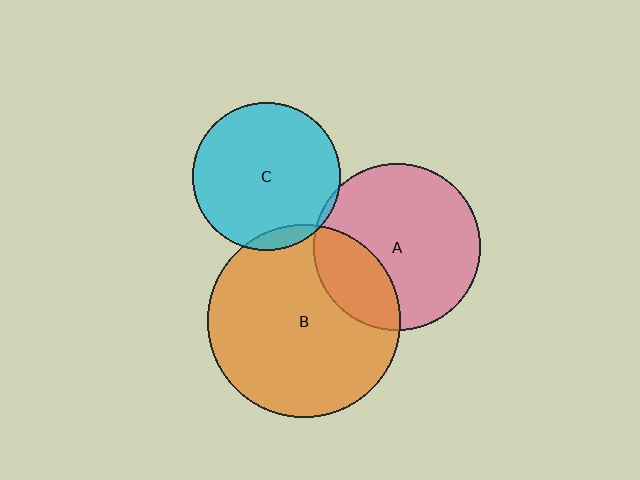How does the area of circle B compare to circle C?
Approximately 1.7 times.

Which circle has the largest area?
Circle B (orange).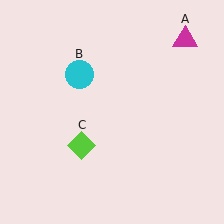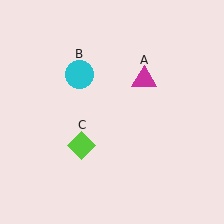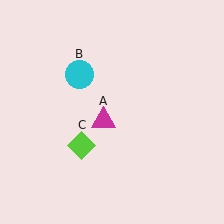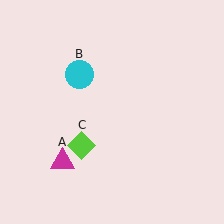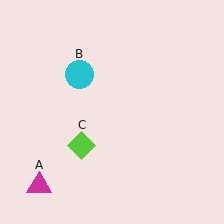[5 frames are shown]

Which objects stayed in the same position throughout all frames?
Cyan circle (object B) and lime diamond (object C) remained stationary.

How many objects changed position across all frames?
1 object changed position: magenta triangle (object A).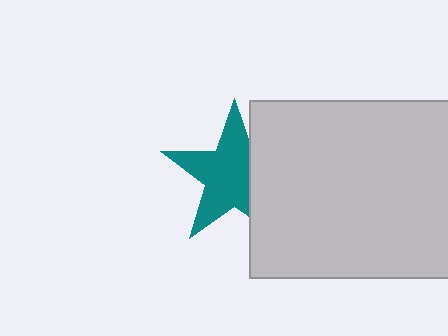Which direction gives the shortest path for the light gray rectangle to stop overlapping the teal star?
Moving right gives the shortest separation.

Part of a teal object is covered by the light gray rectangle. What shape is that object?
It is a star.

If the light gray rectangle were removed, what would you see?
You would see the complete teal star.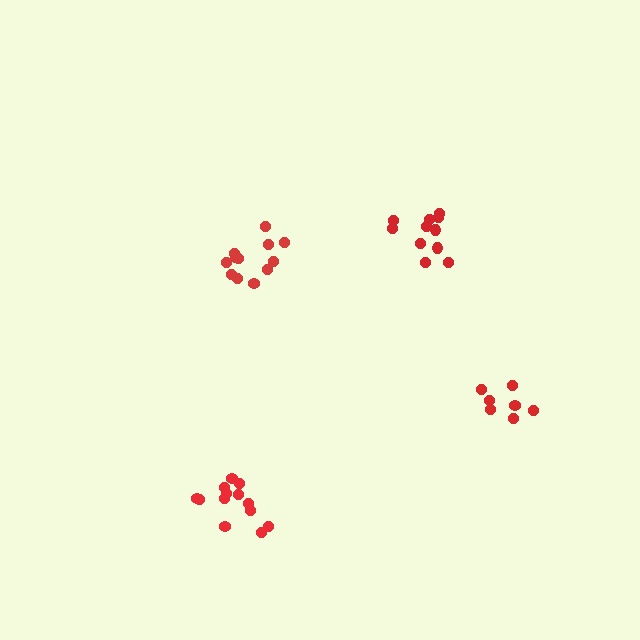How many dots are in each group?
Group 1: 12 dots, Group 2: 13 dots, Group 3: 7 dots, Group 4: 11 dots (43 total).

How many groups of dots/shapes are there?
There are 4 groups.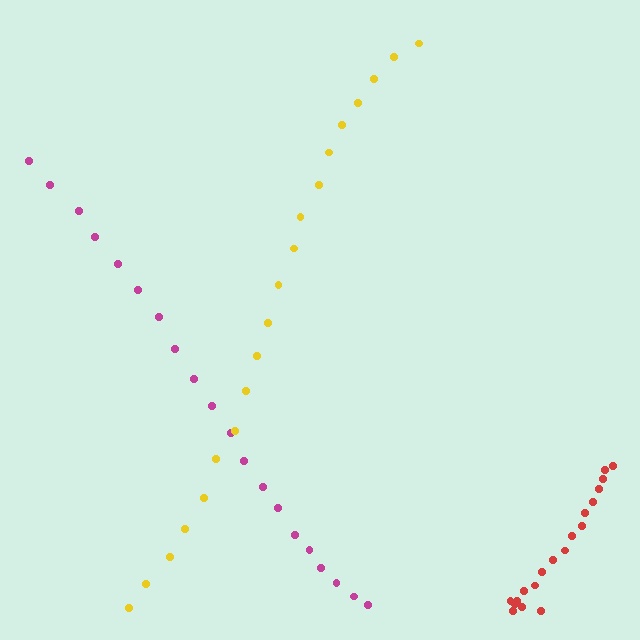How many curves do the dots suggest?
There are 3 distinct paths.